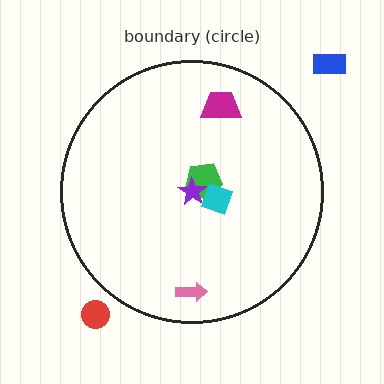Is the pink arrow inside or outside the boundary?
Inside.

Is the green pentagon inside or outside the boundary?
Inside.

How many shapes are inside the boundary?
5 inside, 2 outside.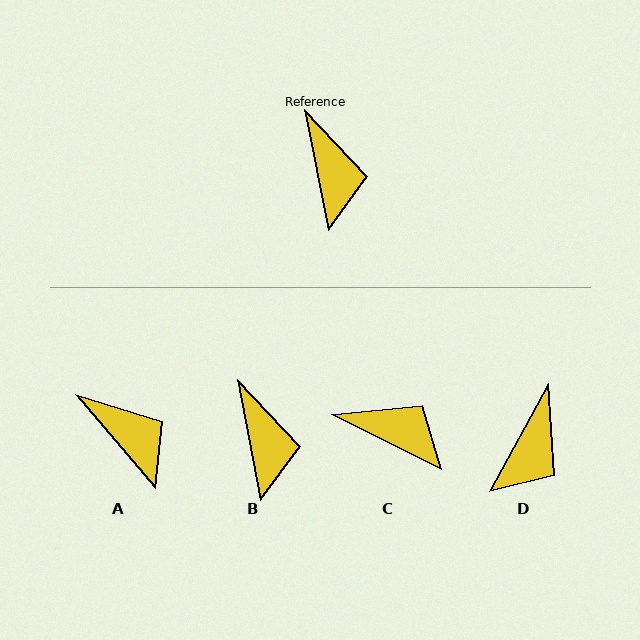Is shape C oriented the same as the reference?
No, it is off by about 53 degrees.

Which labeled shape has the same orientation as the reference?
B.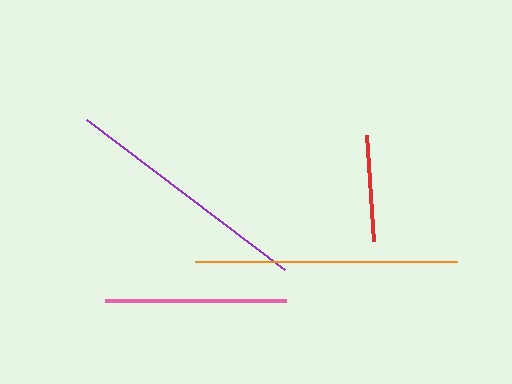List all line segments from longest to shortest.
From longest to shortest: orange, purple, pink, red.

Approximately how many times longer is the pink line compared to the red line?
The pink line is approximately 1.7 times the length of the red line.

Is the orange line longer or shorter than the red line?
The orange line is longer than the red line.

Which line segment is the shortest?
The red line is the shortest at approximately 106 pixels.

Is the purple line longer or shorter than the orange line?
The orange line is longer than the purple line.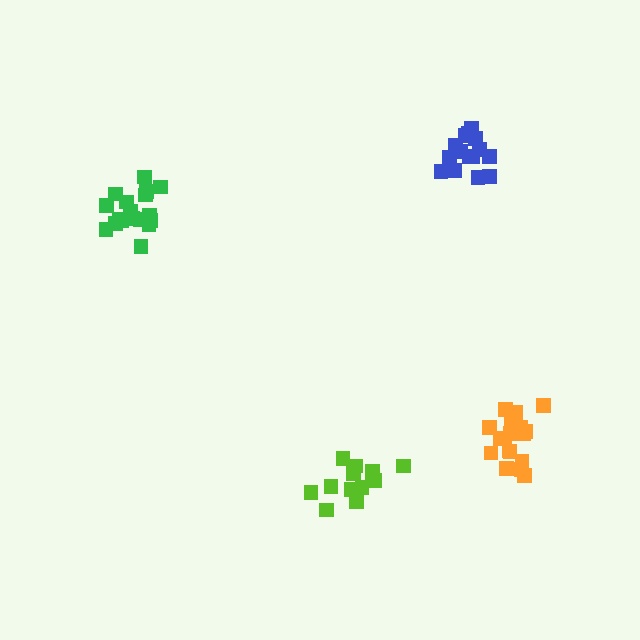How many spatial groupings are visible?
There are 4 spatial groupings.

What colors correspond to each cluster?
The clusters are colored: blue, lime, orange, green.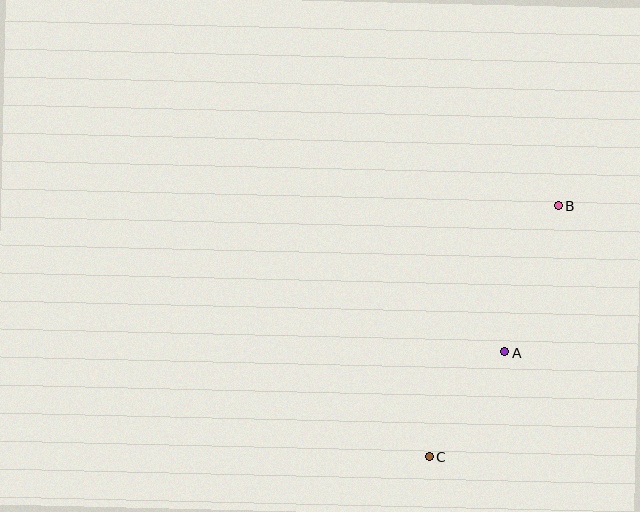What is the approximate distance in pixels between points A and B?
The distance between A and B is approximately 156 pixels.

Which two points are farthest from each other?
Points B and C are farthest from each other.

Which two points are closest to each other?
Points A and C are closest to each other.